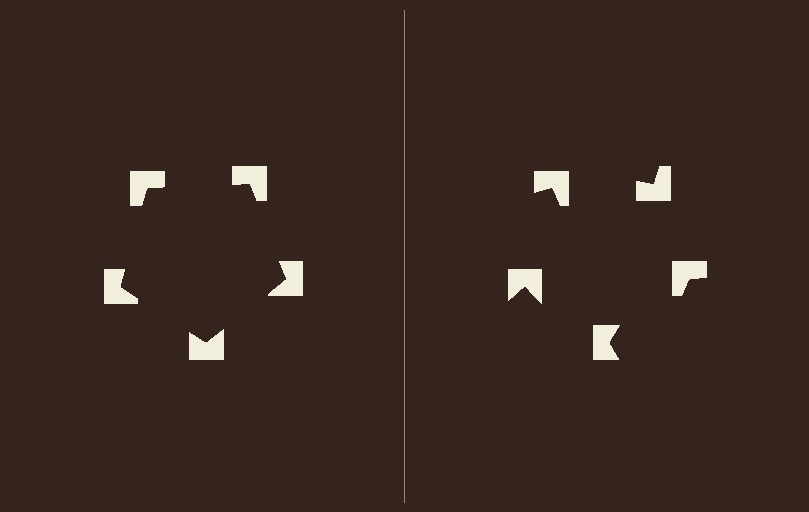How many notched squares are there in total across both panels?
10 — 5 on each side.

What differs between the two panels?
The notched squares are positioned identically on both sides; only the wedge orientations differ. On the left they align to a pentagon; on the right they are misaligned.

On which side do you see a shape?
An illusory pentagon appears on the left side. On the right side the wedge cuts are rotated, so no coherent shape forms.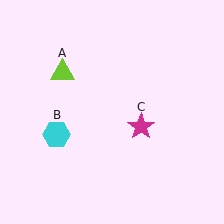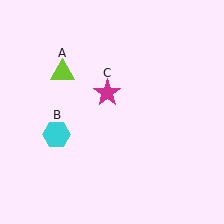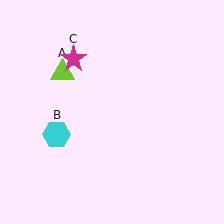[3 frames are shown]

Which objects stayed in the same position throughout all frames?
Lime triangle (object A) and cyan hexagon (object B) remained stationary.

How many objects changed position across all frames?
1 object changed position: magenta star (object C).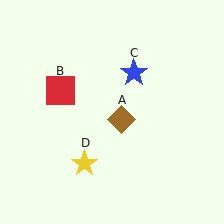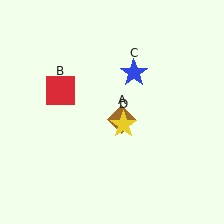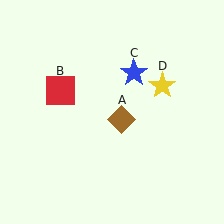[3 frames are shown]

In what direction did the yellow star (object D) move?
The yellow star (object D) moved up and to the right.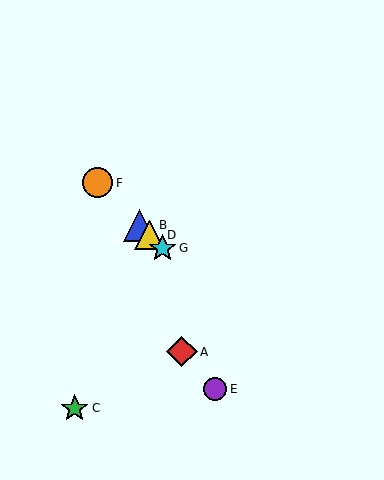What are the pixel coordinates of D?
Object D is at (150, 235).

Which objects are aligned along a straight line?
Objects B, D, F, G are aligned along a straight line.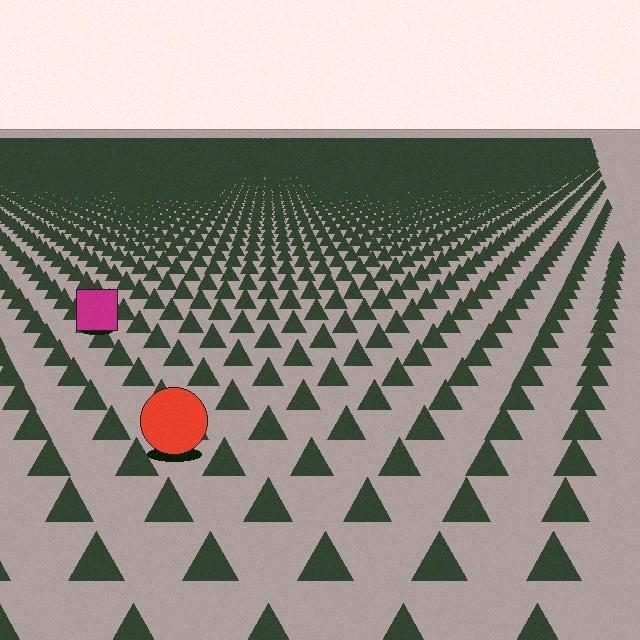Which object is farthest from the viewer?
The magenta square is farthest from the viewer. It appears smaller and the ground texture around it is denser.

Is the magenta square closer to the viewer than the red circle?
No. The red circle is closer — you can tell from the texture gradient: the ground texture is coarser near it.